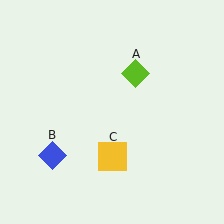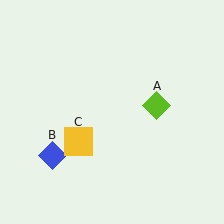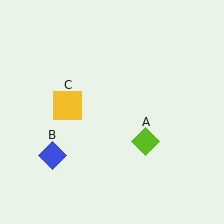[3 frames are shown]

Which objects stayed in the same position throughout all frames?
Blue diamond (object B) remained stationary.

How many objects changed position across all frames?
2 objects changed position: lime diamond (object A), yellow square (object C).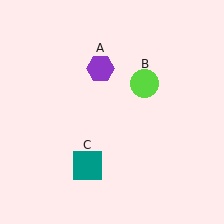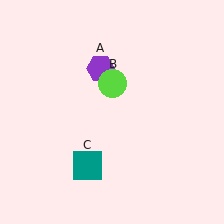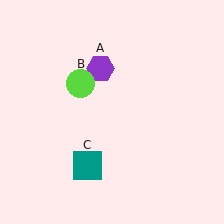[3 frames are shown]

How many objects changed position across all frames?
1 object changed position: lime circle (object B).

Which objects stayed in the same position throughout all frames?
Purple hexagon (object A) and teal square (object C) remained stationary.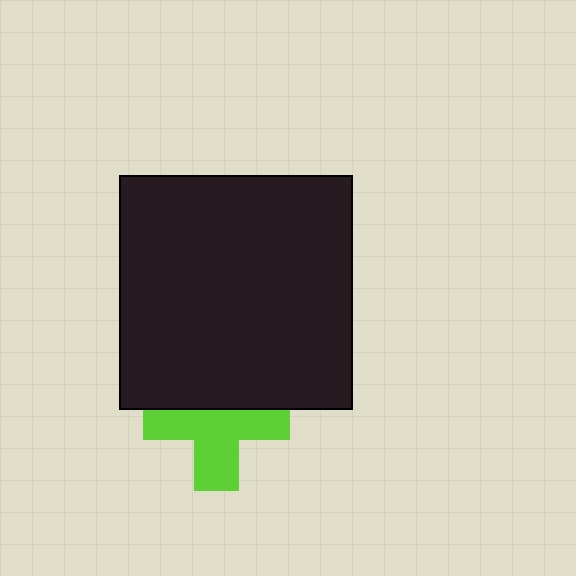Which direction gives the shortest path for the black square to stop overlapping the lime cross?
Moving up gives the shortest separation.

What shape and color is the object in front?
The object in front is a black square.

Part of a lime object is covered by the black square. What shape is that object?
It is a cross.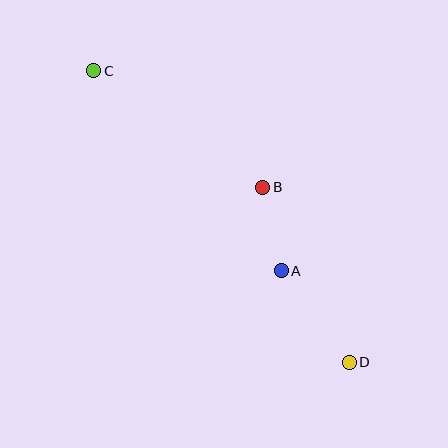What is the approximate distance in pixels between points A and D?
The distance between A and D is approximately 114 pixels.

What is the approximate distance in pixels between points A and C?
The distance between A and C is approximately 274 pixels.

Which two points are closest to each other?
Points A and B are closest to each other.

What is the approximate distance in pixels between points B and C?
The distance between B and C is approximately 206 pixels.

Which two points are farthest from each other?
Points C and D are farthest from each other.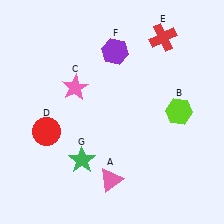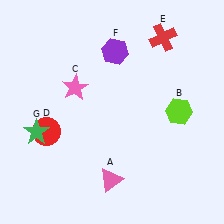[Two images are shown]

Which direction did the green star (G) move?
The green star (G) moved left.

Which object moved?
The green star (G) moved left.